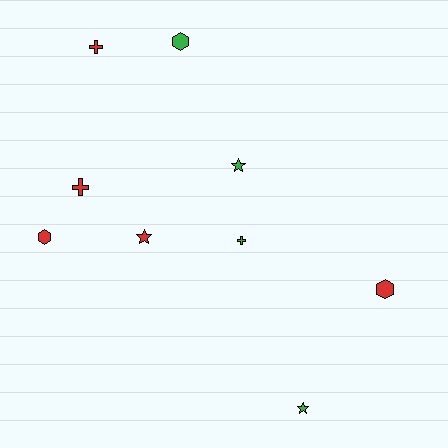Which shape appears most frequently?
Hexagon, with 3 objects.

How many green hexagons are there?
There is 1 green hexagon.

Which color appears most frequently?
Red, with 5 objects.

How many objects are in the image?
There are 9 objects.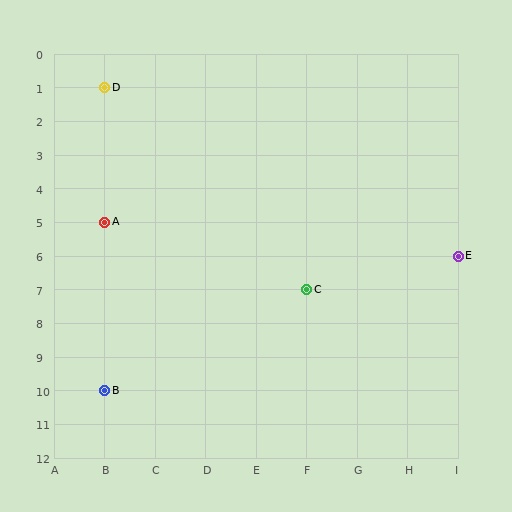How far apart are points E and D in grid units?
Points E and D are 7 columns and 5 rows apart (about 8.6 grid units diagonally).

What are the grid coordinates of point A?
Point A is at grid coordinates (B, 5).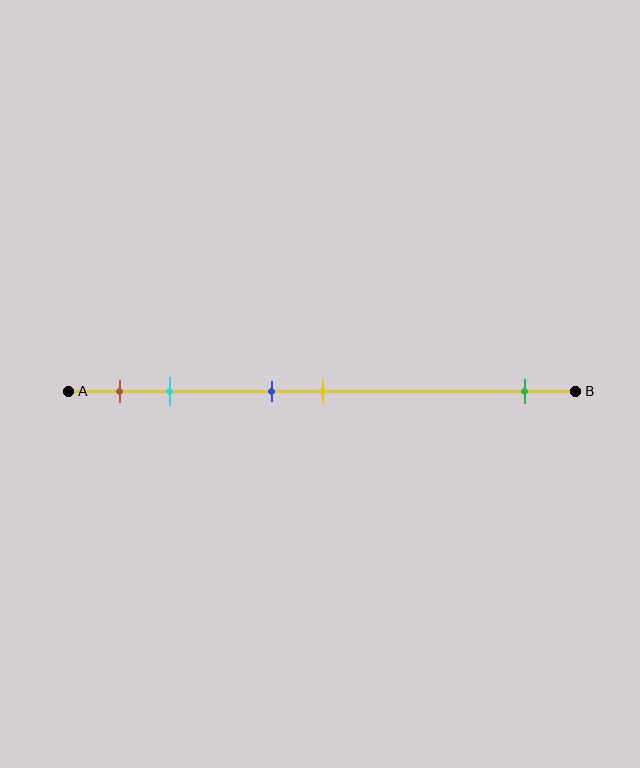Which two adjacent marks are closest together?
The blue and yellow marks are the closest adjacent pair.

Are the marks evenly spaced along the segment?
No, the marks are not evenly spaced.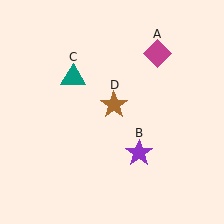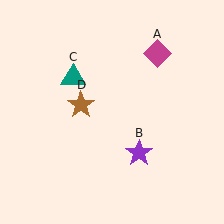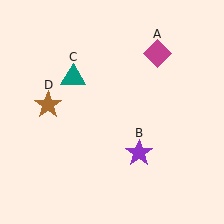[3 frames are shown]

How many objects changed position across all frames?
1 object changed position: brown star (object D).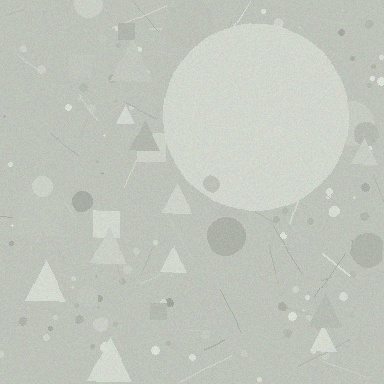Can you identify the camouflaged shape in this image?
The camouflaged shape is a circle.